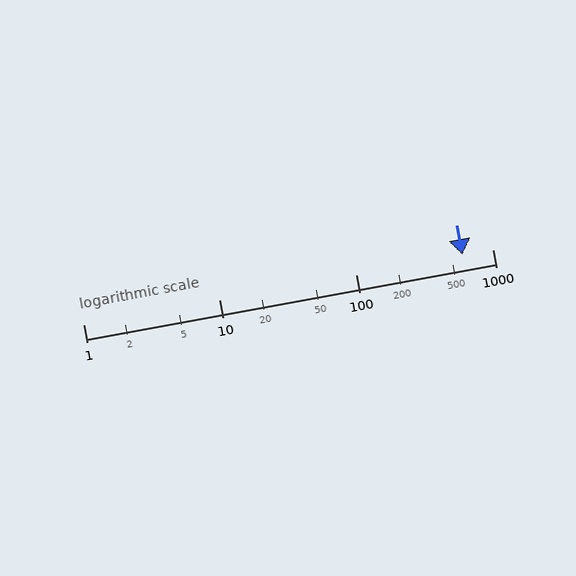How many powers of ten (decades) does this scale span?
The scale spans 3 decades, from 1 to 1000.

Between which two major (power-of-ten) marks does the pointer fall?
The pointer is between 100 and 1000.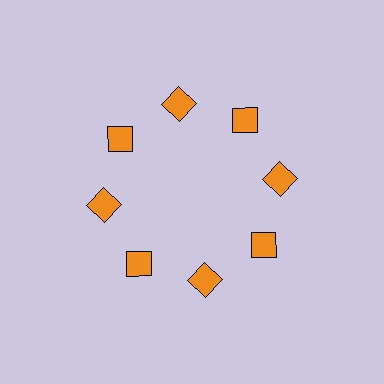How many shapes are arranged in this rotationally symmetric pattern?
There are 8 shapes, arranged in 8 groups of 1.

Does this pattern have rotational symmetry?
Yes, this pattern has 8-fold rotational symmetry. It looks the same after rotating 45 degrees around the center.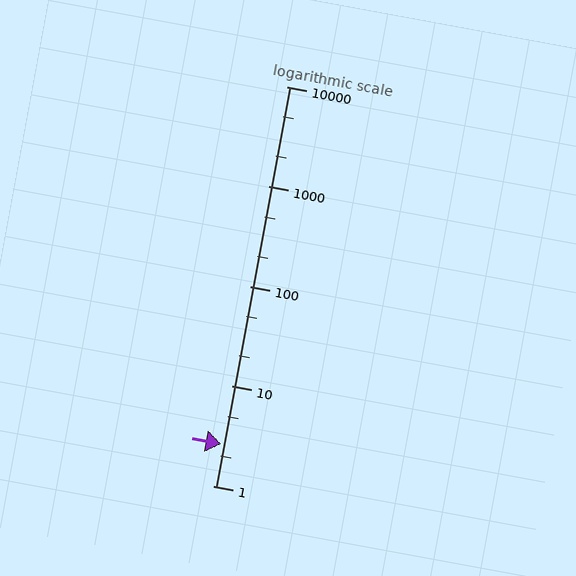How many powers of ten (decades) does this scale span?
The scale spans 4 decades, from 1 to 10000.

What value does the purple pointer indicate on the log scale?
The pointer indicates approximately 2.6.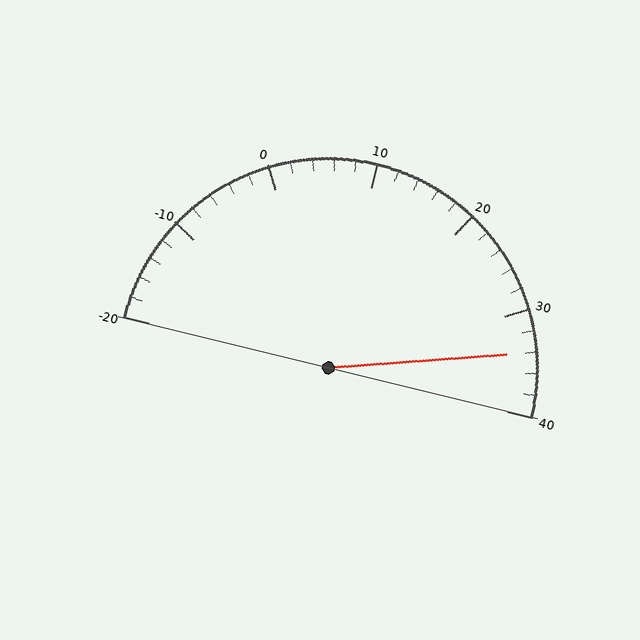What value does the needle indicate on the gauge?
The needle indicates approximately 34.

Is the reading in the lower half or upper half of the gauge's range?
The reading is in the upper half of the range (-20 to 40).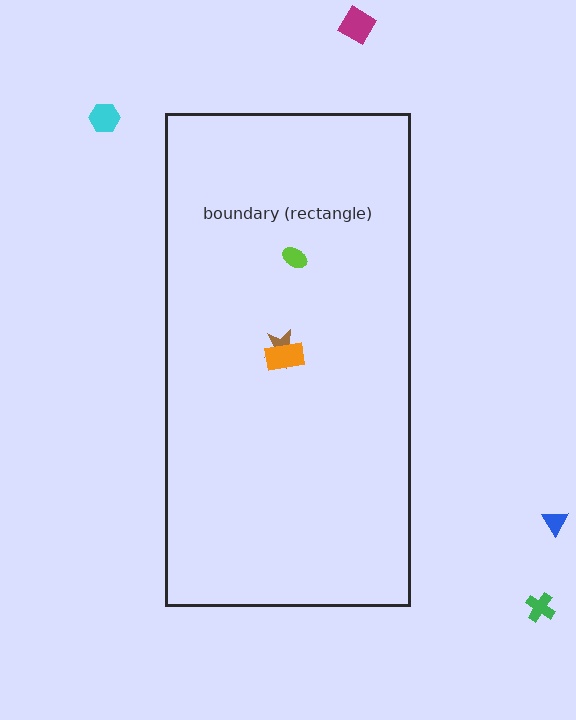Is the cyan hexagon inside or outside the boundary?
Outside.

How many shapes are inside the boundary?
3 inside, 4 outside.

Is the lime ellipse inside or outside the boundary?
Inside.